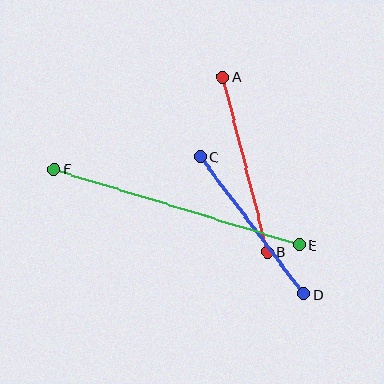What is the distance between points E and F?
The distance is approximately 256 pixels.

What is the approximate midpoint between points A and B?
The midpoint is at approximately (245, 164) pixels.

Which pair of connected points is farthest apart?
Points E and F are farthest apart.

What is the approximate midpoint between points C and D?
The midpoint is at approximately (252, 225) pixels.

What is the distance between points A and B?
The distance is approximately 181 pixels.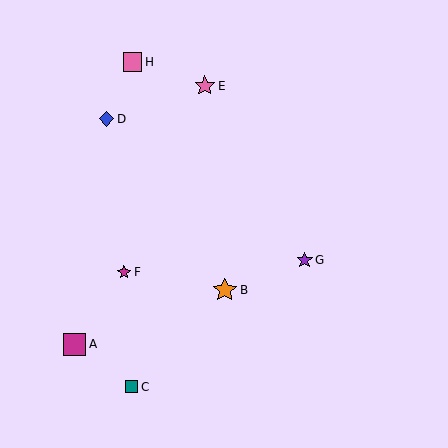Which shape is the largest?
The orange star (labeled B) is the largest.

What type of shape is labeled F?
Shape F is a magenta star.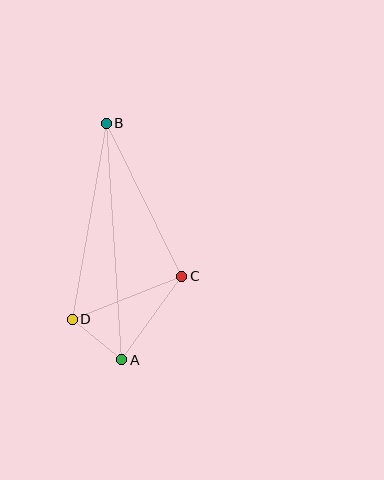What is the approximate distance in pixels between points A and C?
The distance between A and C is approximately 103 pixels.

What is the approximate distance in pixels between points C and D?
The distance between C and D is approximately 118 pixels.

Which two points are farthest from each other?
Points A and B are farthest from each other.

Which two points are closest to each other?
Points A and D are closest to each other.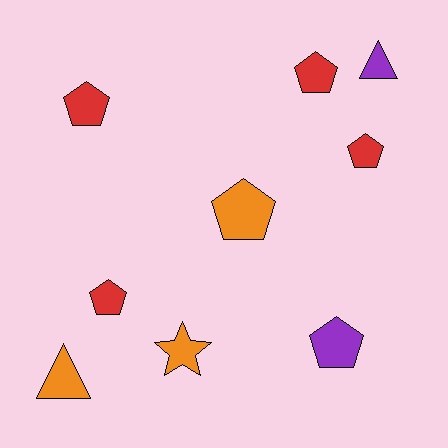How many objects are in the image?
There are 9 objects.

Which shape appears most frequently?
Pentagon, with 6 objects.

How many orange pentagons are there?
There is 1 orange pentagon.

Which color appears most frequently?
Red, with 4 objects.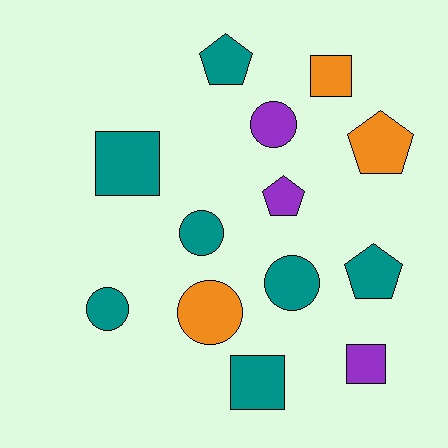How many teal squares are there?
There are 2 teal squares.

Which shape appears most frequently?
Circle, with 5 objects.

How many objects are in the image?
There are 13 objects.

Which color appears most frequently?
Teal, with 7 objects.